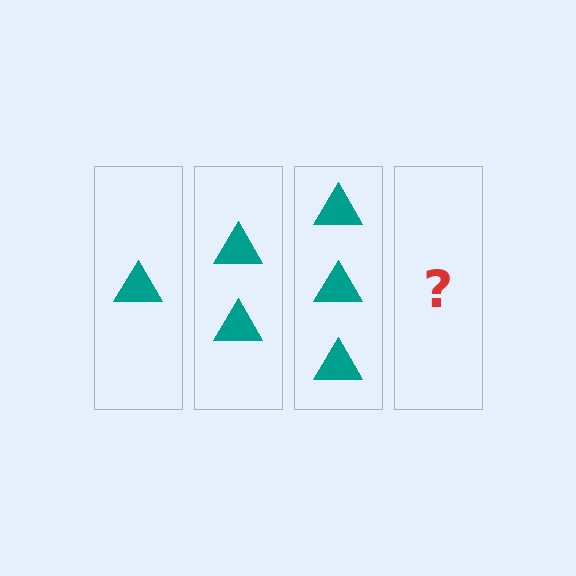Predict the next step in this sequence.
The next step is 4 triangles.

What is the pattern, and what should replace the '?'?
The pattern is that each step adds one more triangle. The '?' should be 4 triangles.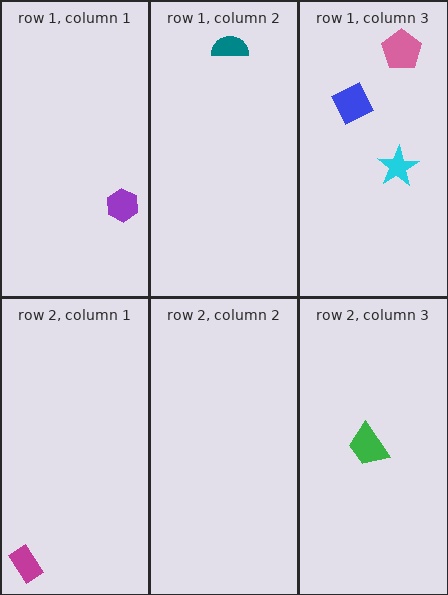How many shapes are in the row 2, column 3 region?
1.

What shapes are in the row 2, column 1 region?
The magenta rectangle.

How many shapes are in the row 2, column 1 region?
1.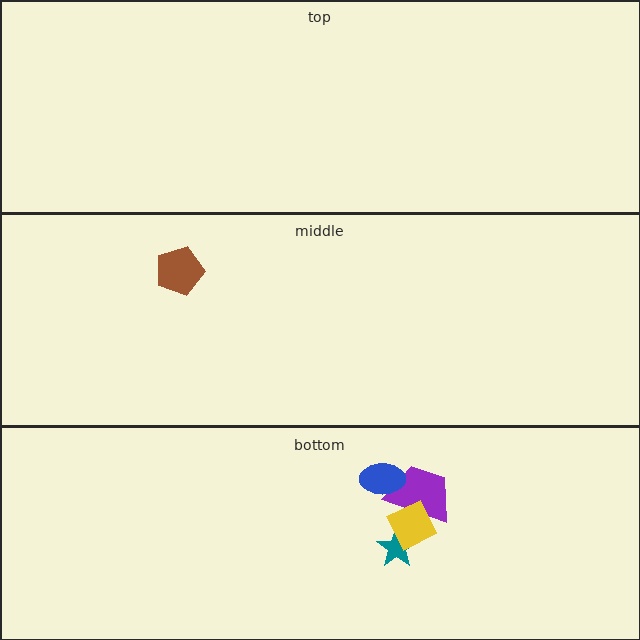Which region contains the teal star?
The bottom region.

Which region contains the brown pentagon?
The middle region.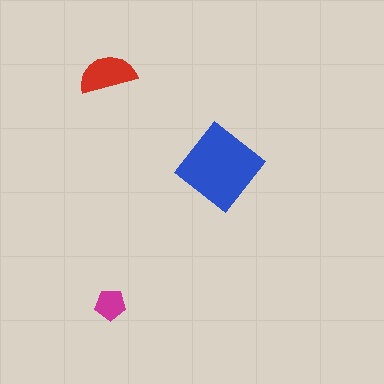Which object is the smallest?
The magenta pentagon.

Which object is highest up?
The red semicircle is topmost.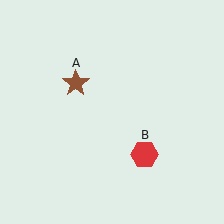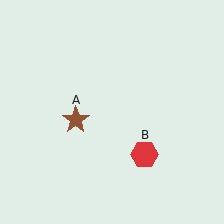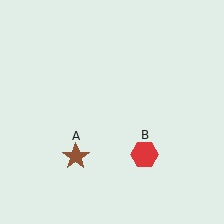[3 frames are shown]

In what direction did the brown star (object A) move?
The brown star (object A) moved down.